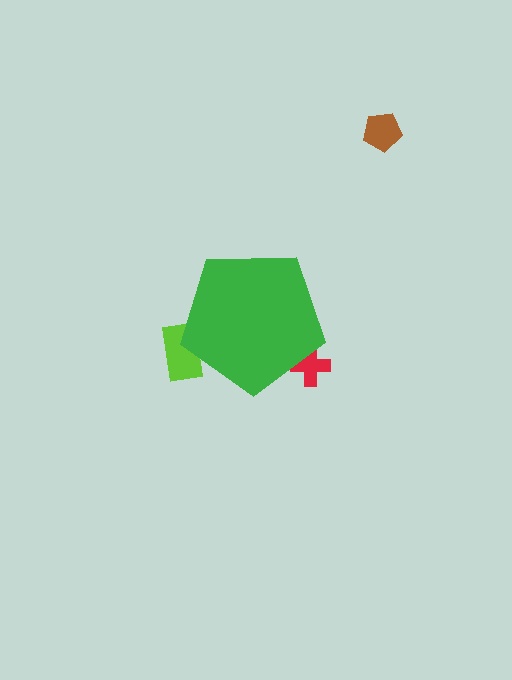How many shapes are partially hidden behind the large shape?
2 shapes are partially hidden.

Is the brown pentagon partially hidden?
No, the brown pentagon is fully visible.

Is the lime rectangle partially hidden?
Yes, the lime rectangle is partially hidden behind the green pentagon.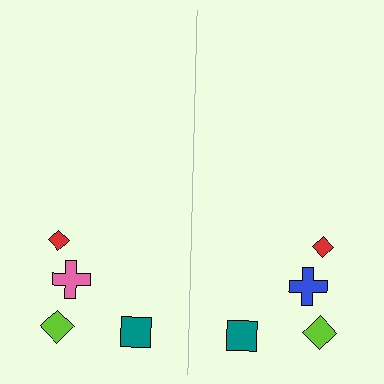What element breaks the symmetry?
The blue cross on the right side breaks the symmetry — its mirror counterpart is pink.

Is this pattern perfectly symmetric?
No, the pattern is not perfectly symmetric. The blue cross on the right side breaks the symmetry — its mirror counterpart is pink.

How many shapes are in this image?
There are 8 shapes in this image.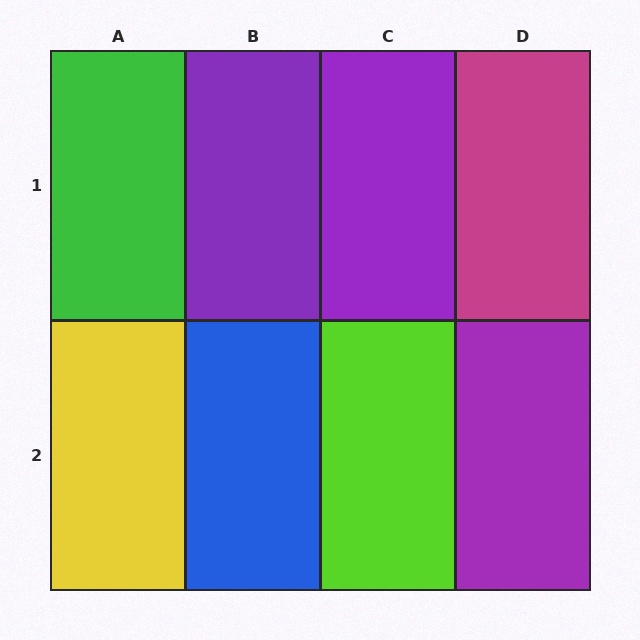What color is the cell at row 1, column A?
Green.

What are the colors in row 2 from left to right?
Yellow, blue, lime, purple.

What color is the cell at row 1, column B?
Purple.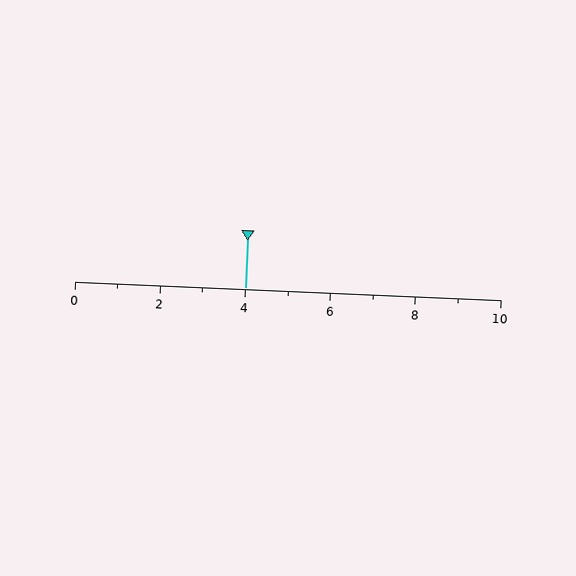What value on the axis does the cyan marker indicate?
The marker indicates approximately 4.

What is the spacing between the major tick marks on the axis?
The major ticks are spaced 2 apart.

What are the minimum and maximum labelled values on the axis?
The axis runs from 0 to 10.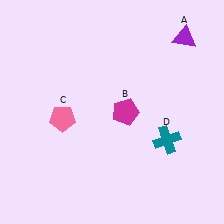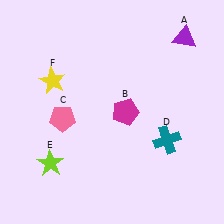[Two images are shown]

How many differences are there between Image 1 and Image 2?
There are 2 differences between the two images.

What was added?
A lime star (E), a yellow star (F) were added in Image 2.